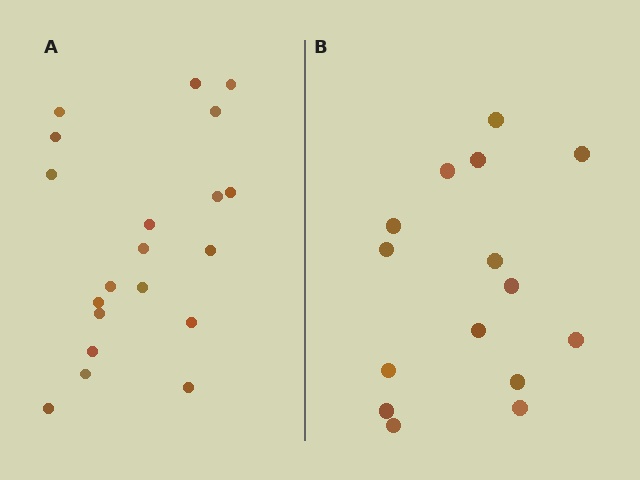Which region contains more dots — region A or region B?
Region A (the left region) has more dots.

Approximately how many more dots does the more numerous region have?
Region A has about 5 more dots than region B.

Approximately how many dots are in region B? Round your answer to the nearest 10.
About 20 dots. (The exact count is 15, which rounds to 20.)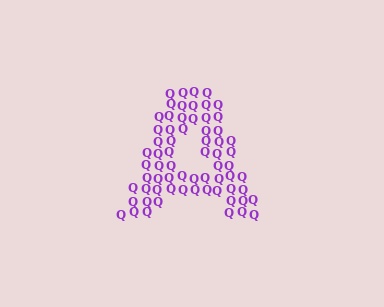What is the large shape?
The large shape is the letter A.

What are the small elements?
The small elements are letter Q's.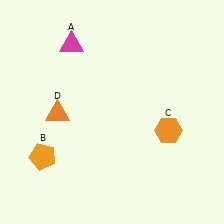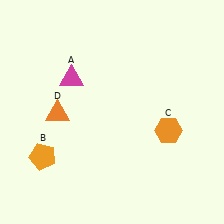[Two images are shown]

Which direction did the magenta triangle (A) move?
The magenta triangle (A) moved down.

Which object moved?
The magenta triangle (A) moved down.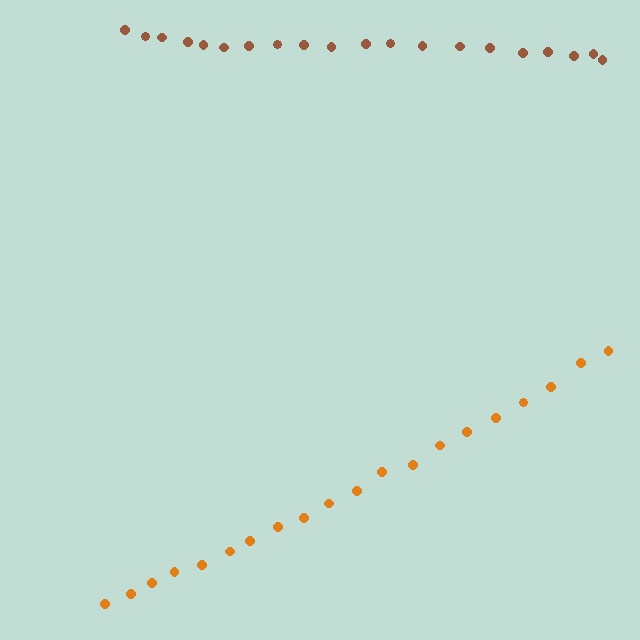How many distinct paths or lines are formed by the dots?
There are 2 distinct paths.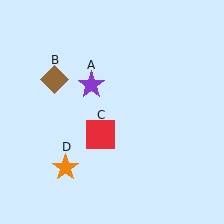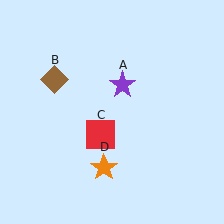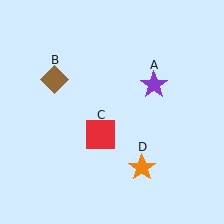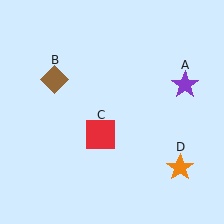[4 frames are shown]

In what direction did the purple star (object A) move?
The purple star (object A) moved right.